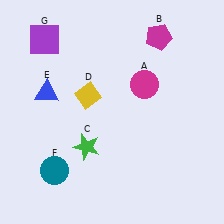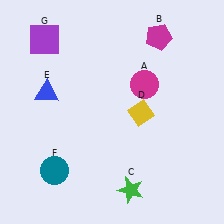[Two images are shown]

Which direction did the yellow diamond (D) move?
The yellow diamond (D) moved right.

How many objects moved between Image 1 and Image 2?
2 objects moved between the two images.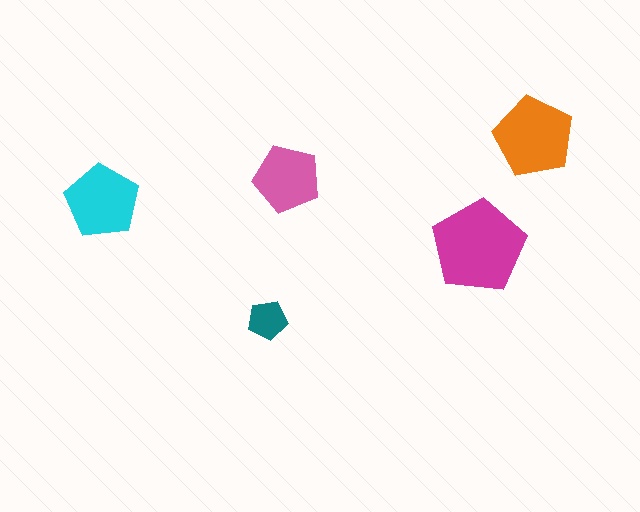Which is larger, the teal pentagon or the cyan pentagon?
The cyan one.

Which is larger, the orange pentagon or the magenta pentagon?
The magenta one.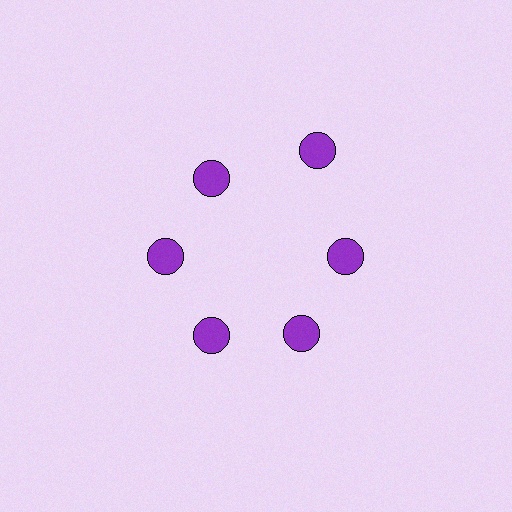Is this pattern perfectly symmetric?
No. The 6 purple circles are arranged in a ring, but one element near the 1 o'clock position is pushed outward from the center, breaking the 6-fold rotational symmetry.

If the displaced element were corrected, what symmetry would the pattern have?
It would have 6-fold rotational symmetry — the pattern would map onto itself every 60 degrees.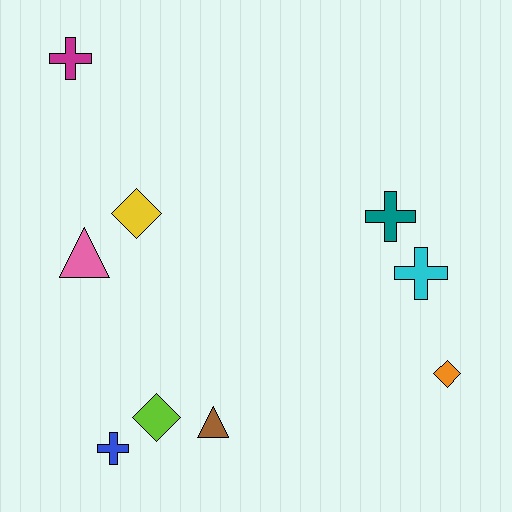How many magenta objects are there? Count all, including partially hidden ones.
There is 1 magenta object.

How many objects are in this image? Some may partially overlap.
There are 9 objects.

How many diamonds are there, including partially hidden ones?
There are 3 diamonds.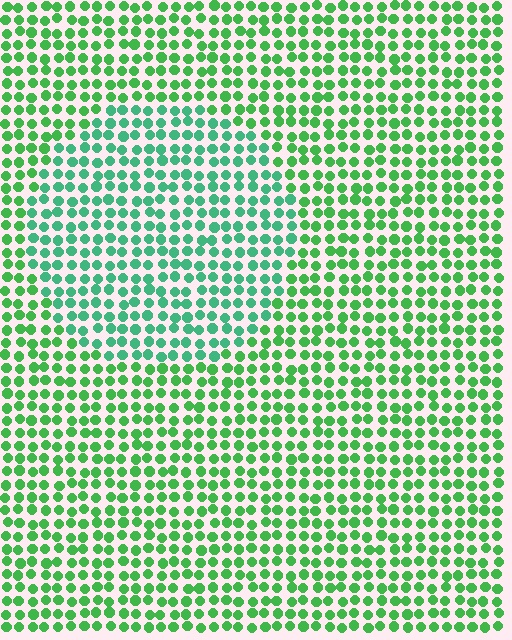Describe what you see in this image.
The image is filled with small green elements in a uniform arrangement. A circle-shaped region is visible where the elements are tinted to a slightly different hue, forming a subtle color boundary.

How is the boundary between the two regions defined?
The boundary is defined purely by a slight shift in hue (about 27 degrees). Spacing, size, and orientation are identical on both sides.